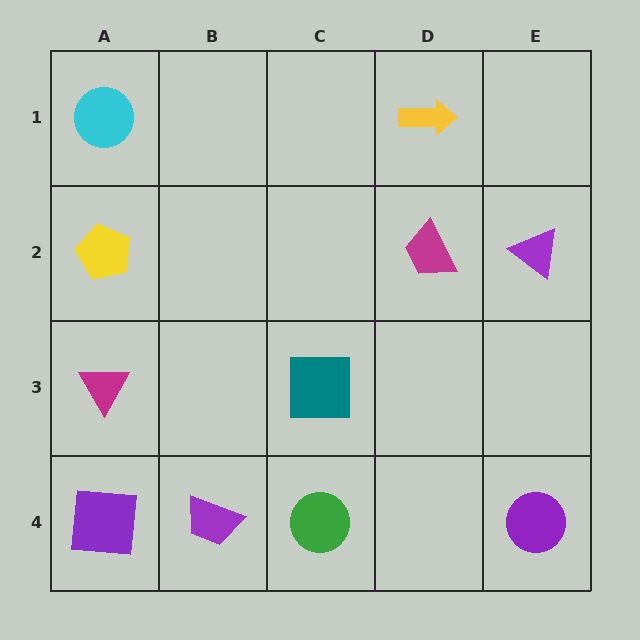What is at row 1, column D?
A yellow arrow.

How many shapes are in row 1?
2 shapes.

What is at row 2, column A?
A yellow pentagon.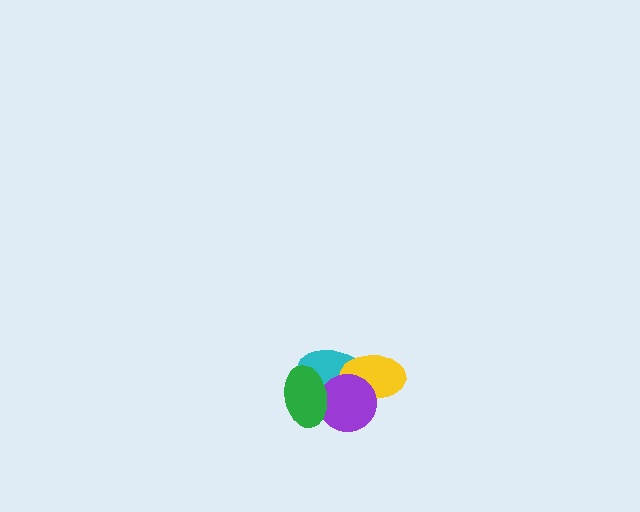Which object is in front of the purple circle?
The green ellipse is in front of the purple circle.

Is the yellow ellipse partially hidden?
Yes, it is partially covered by another shape.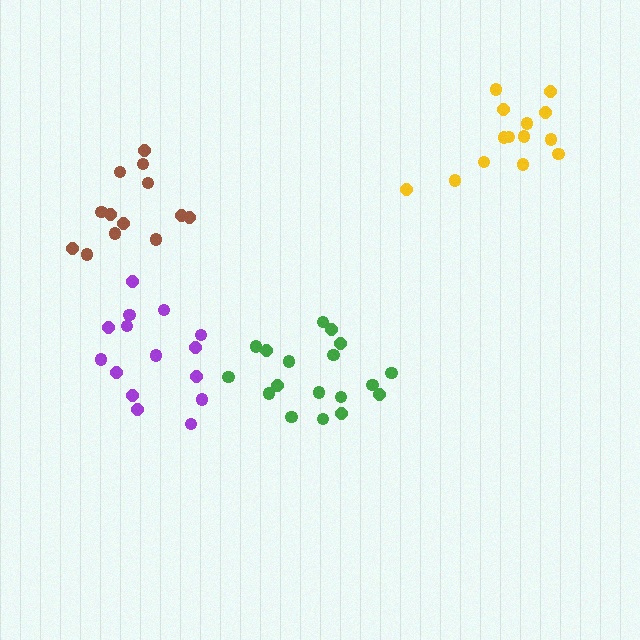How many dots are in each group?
Group 1: 15 dots, Group 2: 13 dots, Group 3: 18 dots, Group 4: 14 dots (60 total).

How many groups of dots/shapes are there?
There are 4 groups.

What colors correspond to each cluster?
The clusters are colored: purple, brown, green, yellow.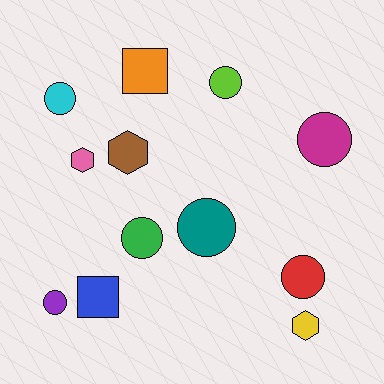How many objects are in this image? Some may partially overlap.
There are 12 objects.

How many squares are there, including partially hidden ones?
There are 2 squares.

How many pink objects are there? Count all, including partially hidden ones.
There is 1 pink object.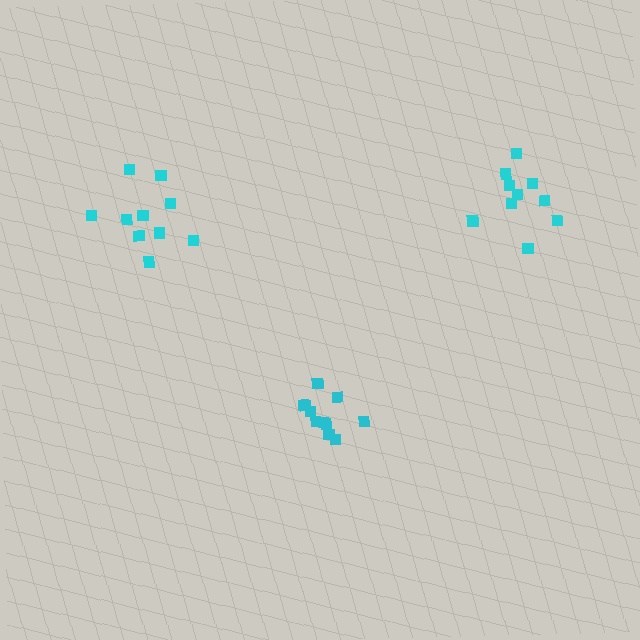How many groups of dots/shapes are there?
There are 3 groups.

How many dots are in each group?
Group 1: 11 dots, Group 2: 10 dots, Group 3: 10 dots (31 total).